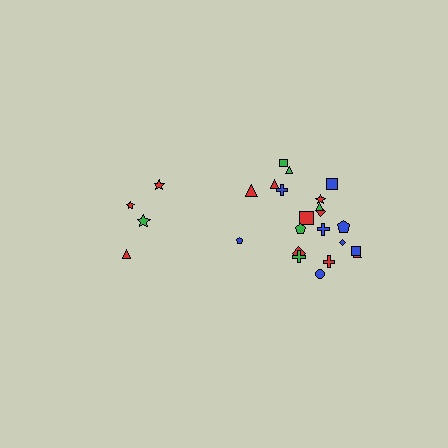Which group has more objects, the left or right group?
The right group.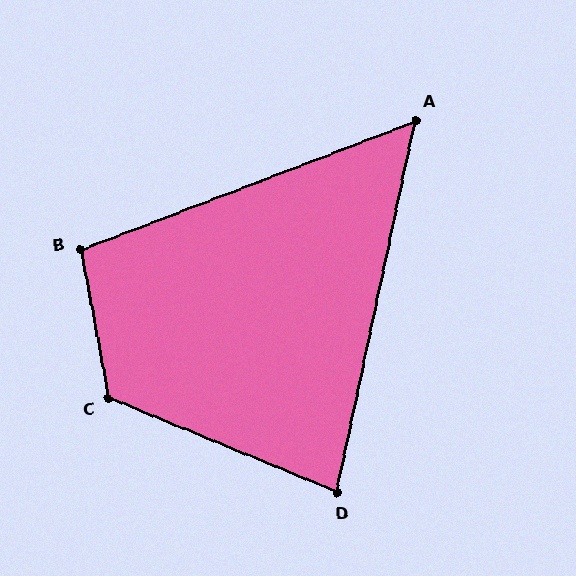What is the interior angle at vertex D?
Approximately 79 degrees (acute).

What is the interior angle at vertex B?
Approximately 101 degrees (obtuse).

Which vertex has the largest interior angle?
C, at approximately 123 degrees.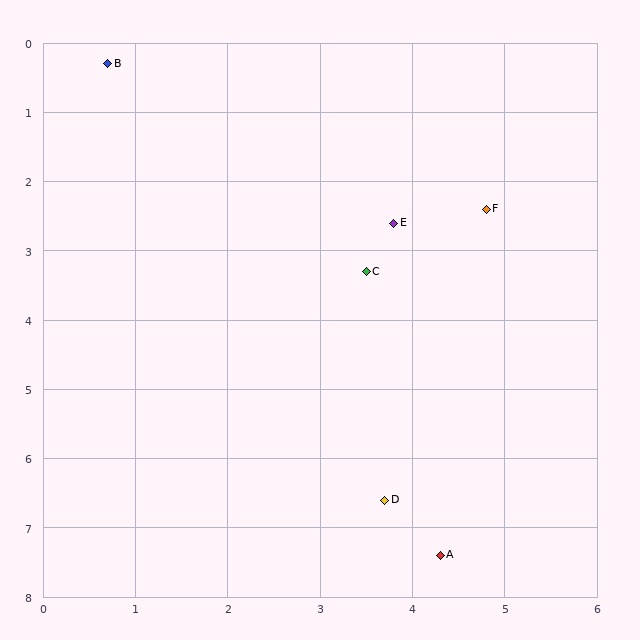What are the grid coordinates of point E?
Point E is at approximately (3.8, 2.6).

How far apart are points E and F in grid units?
Points E and F are about 1.0 grid units apart.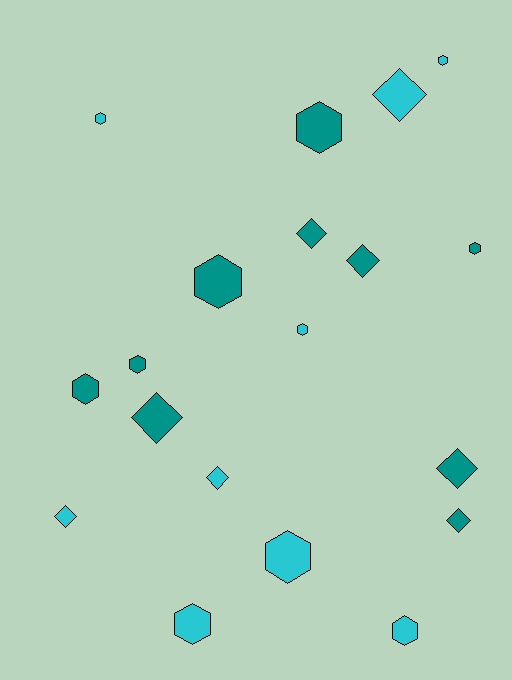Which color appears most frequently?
Teal, with 10 objects.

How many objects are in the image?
There are 19 objects.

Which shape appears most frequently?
Hexagon, with 11 objects.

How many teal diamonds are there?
There are 5 teal diamonds.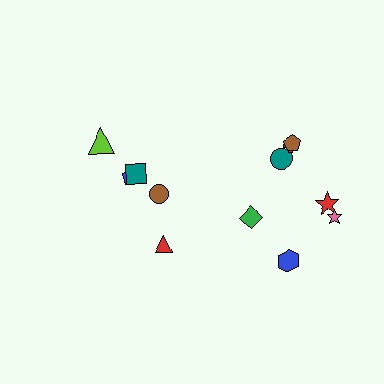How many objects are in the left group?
There are 5 objects.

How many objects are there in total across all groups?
There are 12 objects.